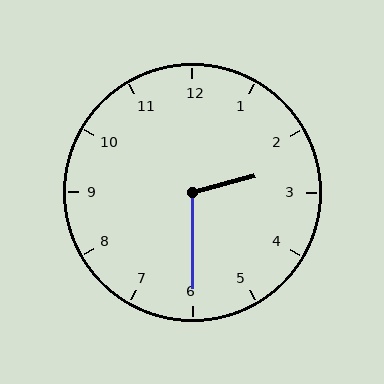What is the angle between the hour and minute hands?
Approximately 105 degrees.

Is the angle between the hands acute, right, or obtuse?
It is obtuse.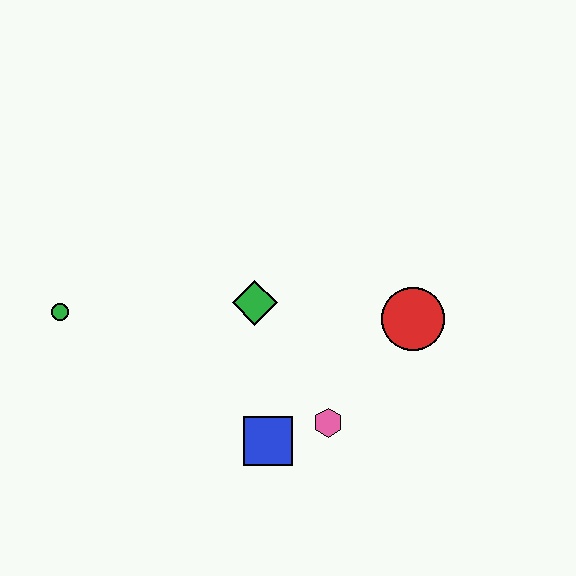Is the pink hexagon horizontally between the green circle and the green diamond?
No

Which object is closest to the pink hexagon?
The blue square is closest to the pink hexagon.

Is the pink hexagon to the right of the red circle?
No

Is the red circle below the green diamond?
Yes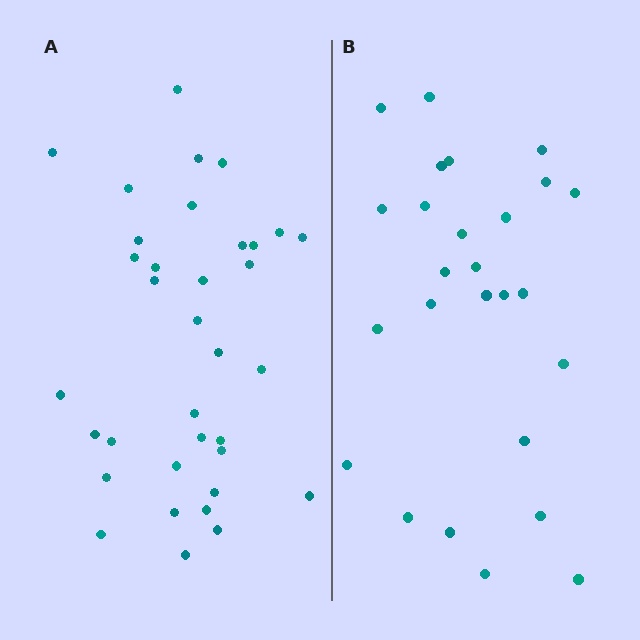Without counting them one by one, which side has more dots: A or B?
Region A (the left region) has more dots.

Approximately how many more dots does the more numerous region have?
Region A has roughly 8 or so more dots than region B.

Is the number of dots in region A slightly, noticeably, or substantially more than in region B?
Region A has noticeably more, but not dramatically so. The ratio is roughly 1.3 to 1.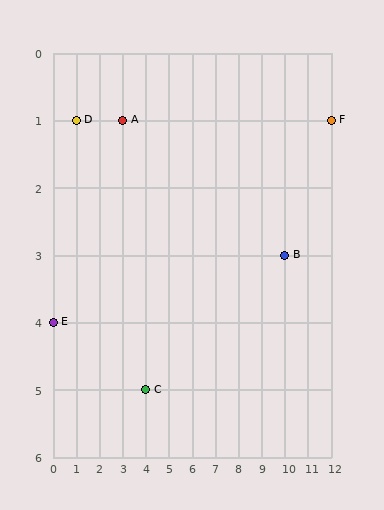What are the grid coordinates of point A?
Point A is at grid coordinates (3, 1).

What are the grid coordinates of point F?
Point F is at grid coordinates (12, 1).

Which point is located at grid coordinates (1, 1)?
Point D is at (1, 1).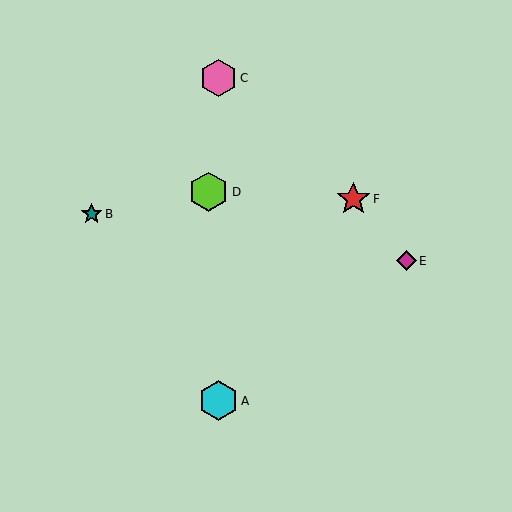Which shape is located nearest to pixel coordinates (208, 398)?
The cyan hexagon (labeled A) at (218, 401) is nearest to that location.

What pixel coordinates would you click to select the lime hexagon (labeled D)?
Click at (209, 192) to select the lime hexagon D.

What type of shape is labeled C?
Shape C is a pink hexagon.